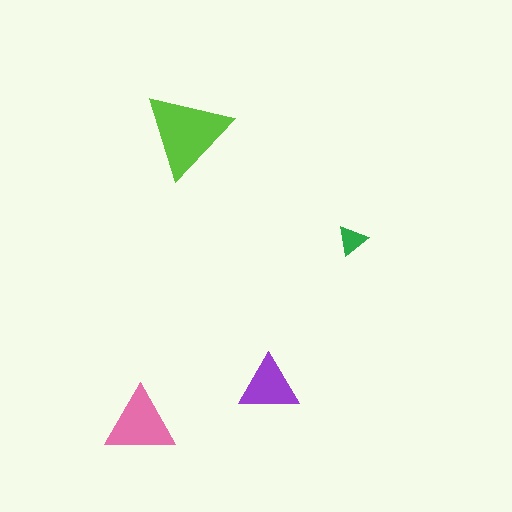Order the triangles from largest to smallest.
the lime one, the pink one, the purple one, the green one.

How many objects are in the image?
There are 4 objects in the image.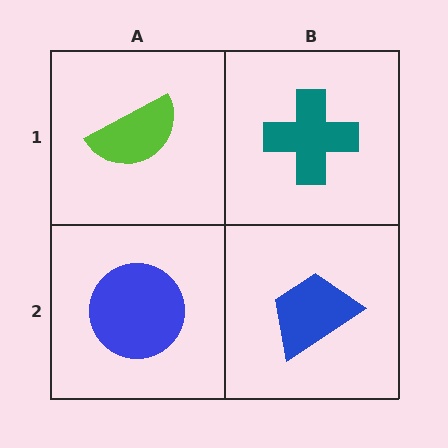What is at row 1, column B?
A teal cross.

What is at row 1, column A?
A lime semicircle.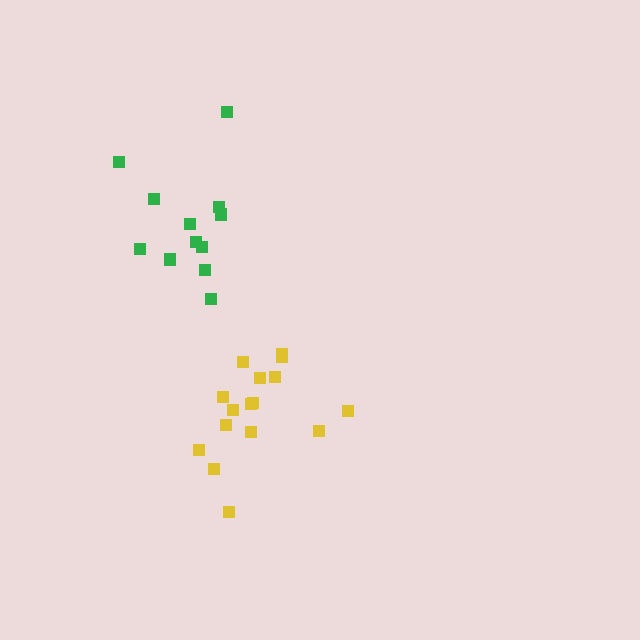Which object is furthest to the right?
The yellow cluster is rightmost.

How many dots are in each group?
Group 1: 12 dots, Group 2: 16 dots (28 total).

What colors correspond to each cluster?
The clusters are colored: green, yellow.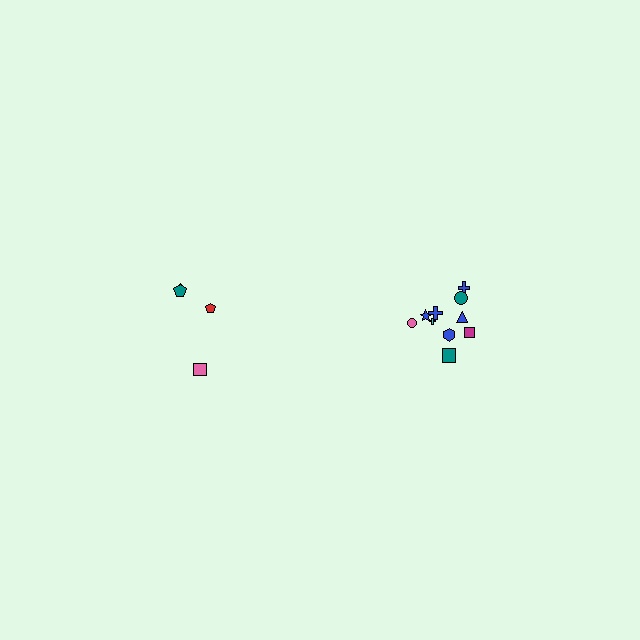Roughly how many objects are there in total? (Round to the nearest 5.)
Roughly 15 objects in total.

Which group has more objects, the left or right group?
The right group.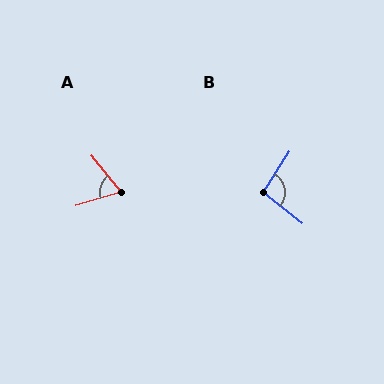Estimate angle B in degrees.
Approximately 96 degrees.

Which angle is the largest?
B, at approximately 96 degrees.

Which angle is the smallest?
A, at approximately 67 degrees.